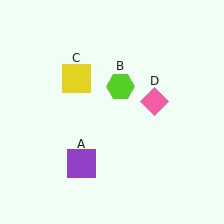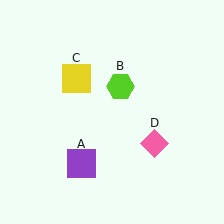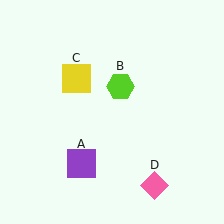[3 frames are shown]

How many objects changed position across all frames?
1 object changed position: pink diamond (object D).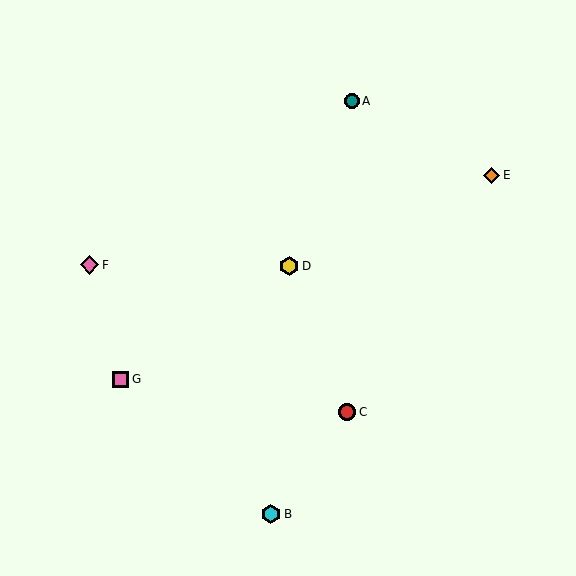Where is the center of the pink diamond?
The center of the pink diamond is at (89, 265).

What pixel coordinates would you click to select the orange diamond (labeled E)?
Click at (492, 175) to select the orange diamond E.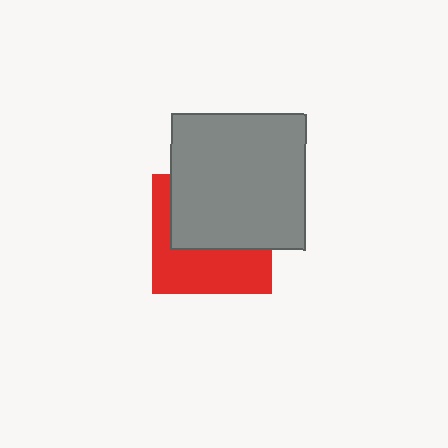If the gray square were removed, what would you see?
You would see the complete red square.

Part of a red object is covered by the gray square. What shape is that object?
It is a square.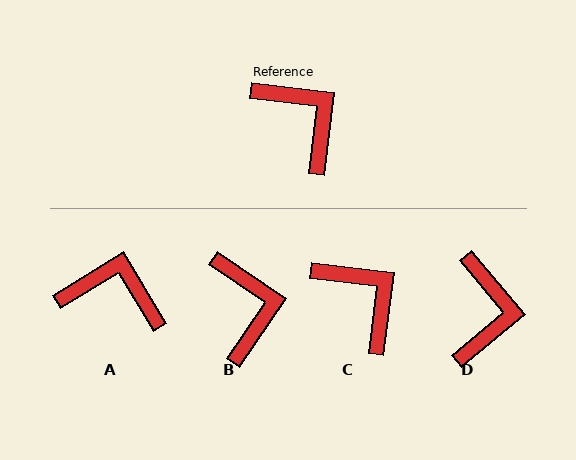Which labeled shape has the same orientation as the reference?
C.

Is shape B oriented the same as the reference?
No, it is off by about 28 degrees.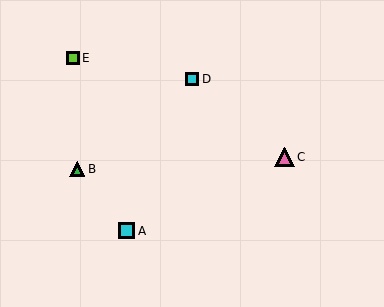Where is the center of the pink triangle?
The center of the pink triangle is at (284, 157).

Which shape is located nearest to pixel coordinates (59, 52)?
The lime square (labeled E) at (73, 58) is nearest to that location.